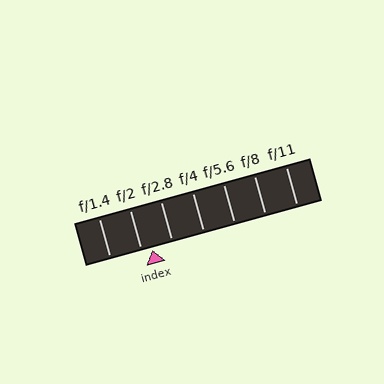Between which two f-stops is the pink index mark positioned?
The index mark is between f/2 and f/2.8.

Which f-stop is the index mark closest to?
The index mark is closest to f/2.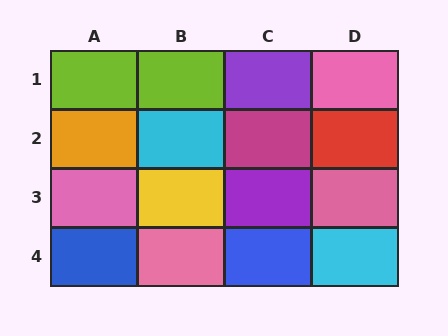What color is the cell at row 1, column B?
Lime.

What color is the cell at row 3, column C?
Purple.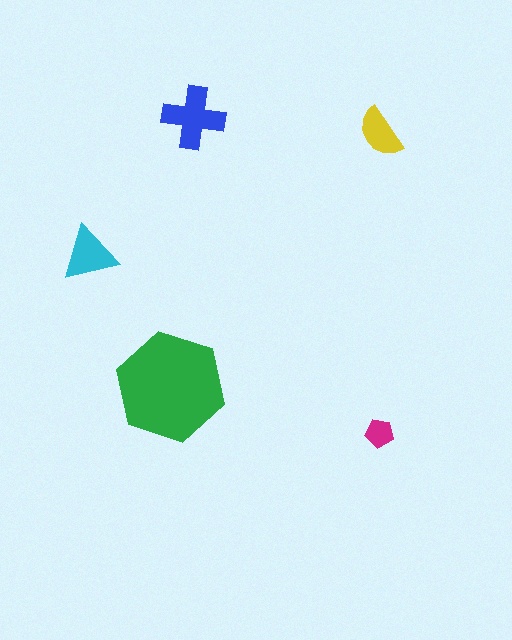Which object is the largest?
The green hexagon.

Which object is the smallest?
The magenta pentagon.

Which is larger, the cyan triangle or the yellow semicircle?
The cyan triangle.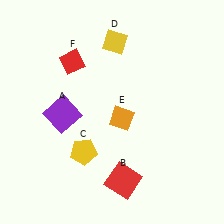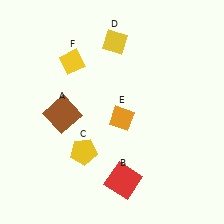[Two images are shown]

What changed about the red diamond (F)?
In Image 1, F is red. In Image 2, it changed to yellow.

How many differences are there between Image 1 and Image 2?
There are 2 differences between the two images.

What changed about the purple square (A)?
In Image 1, A is purple. In Image 2, it changed to brown.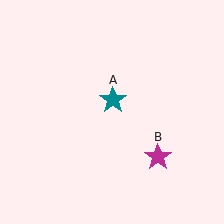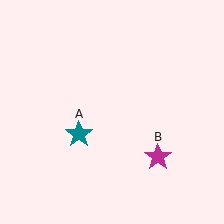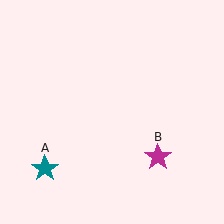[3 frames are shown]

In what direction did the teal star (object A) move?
The teal star (object A) moved down and to the left.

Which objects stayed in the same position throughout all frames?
Magenta star (object B) remained stationary.